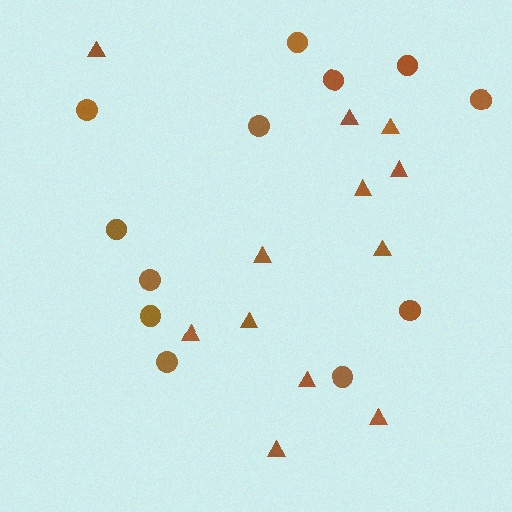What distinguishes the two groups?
There are 2 groups: one group of triangles (12) and one group of circles (12).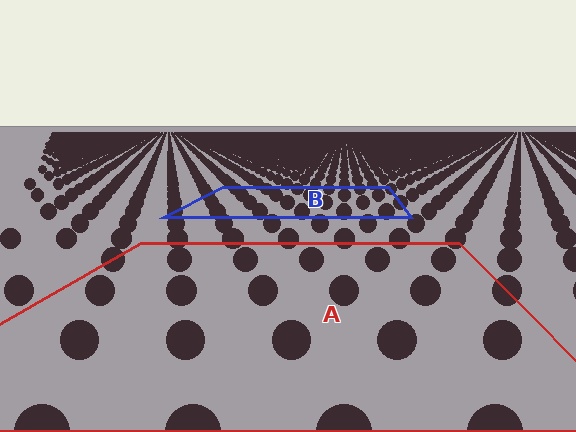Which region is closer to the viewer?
Region A is closer. The texture elements there are larger and more spread out.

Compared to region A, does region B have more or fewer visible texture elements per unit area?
Region B has more texture elements per unit area — they are packed more densely because it is farther away.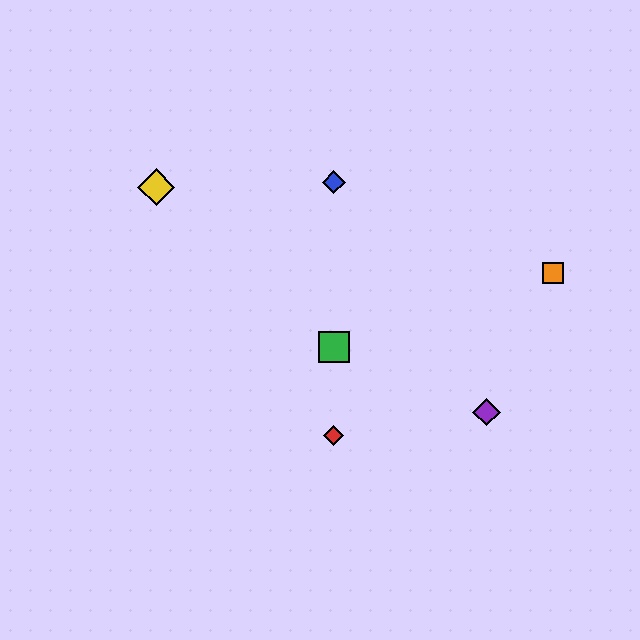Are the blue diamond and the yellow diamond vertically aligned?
No, the blue diamond is at x≈334 and the yellow diamond is at x≈156.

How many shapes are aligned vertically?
3 shapes (the red diamond, the blue diamond, the green square) are aligned vertically.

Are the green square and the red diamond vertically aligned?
Yes, both are at x≈334.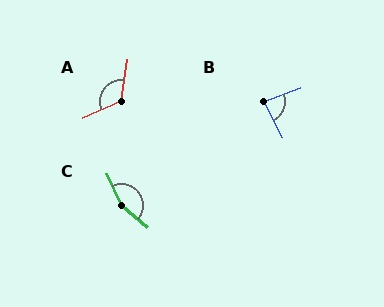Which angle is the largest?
C, at approximately 154 degrees.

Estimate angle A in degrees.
Approximately 123 degrees.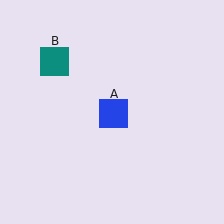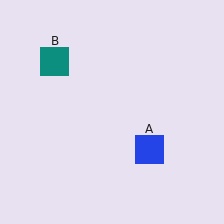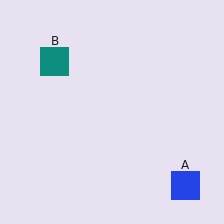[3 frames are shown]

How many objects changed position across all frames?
1 object changed position: blue square (object A).